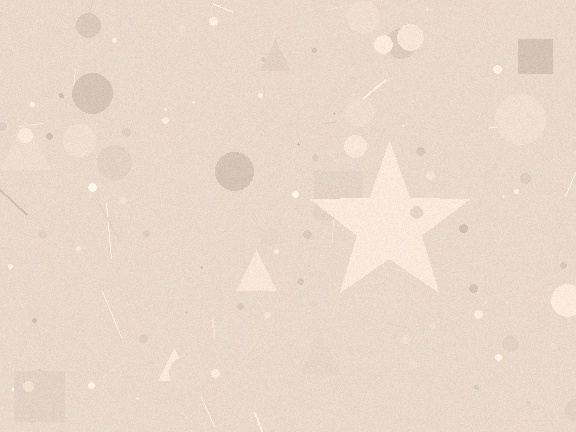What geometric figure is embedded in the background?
A star is embedded in the background.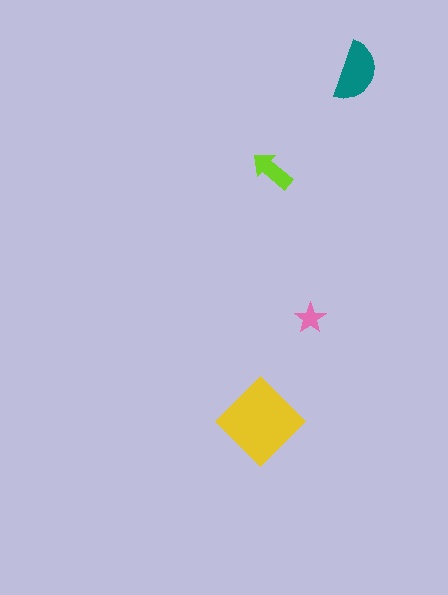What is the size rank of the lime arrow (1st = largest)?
3rd.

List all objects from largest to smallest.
The yellow diamond, the teal semicircle, the lime arrow, the pink star.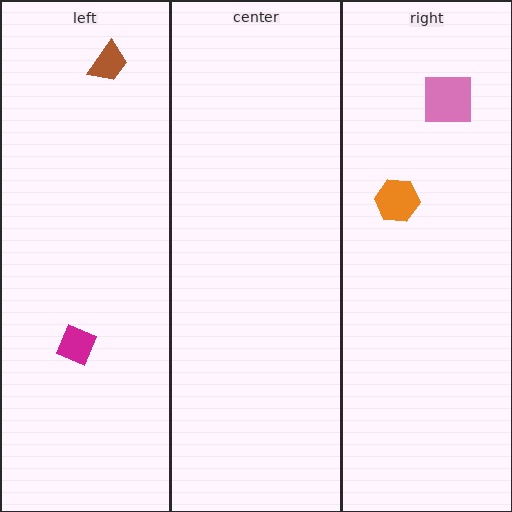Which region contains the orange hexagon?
The right region.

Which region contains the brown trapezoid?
The left region.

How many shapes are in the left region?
2.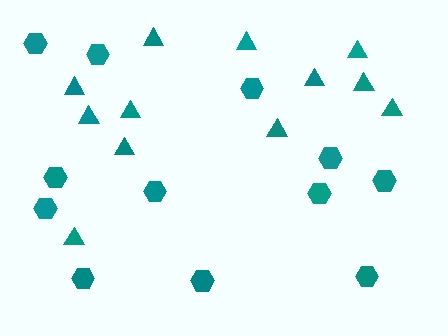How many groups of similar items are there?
There are 2 groups: one group of hexagons (12) and one group of triangles (12).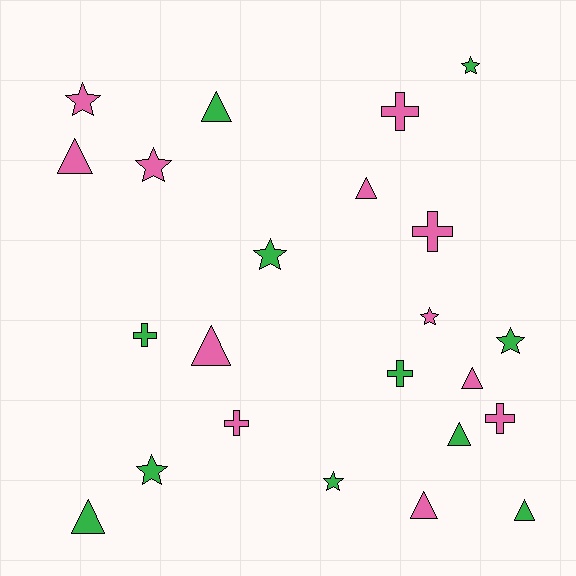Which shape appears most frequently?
Triangle, with 9 objects.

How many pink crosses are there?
There are 4 pink crosses.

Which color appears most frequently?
Pink, with 12 objects.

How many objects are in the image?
There are 23 objects.